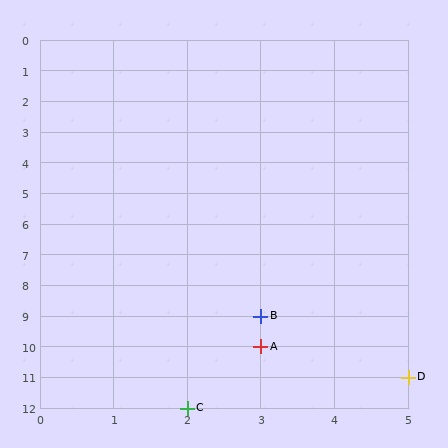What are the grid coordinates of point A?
Point A is at grid coordinates (3, 10).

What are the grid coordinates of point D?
Point D is at grid coordinates (5, 11).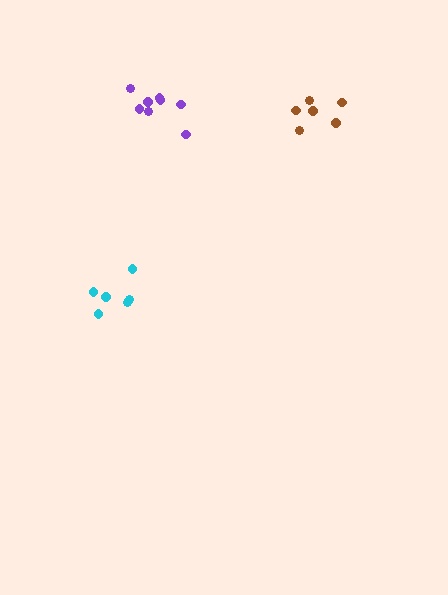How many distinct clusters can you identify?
There are 3 distinct clusters.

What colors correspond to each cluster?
The clusters are colored: cyan, purple, brown.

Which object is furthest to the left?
The cyan cluster is leftmost.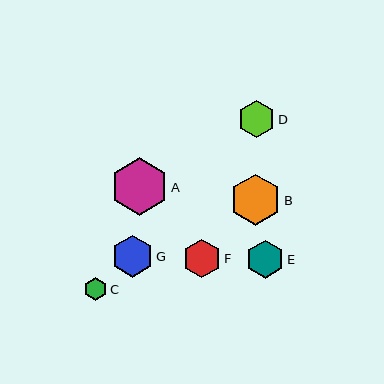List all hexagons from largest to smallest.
From largest to smallest: A, B, G, F, E, D, C.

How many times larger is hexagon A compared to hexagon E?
Hexagon A is approximately 1.5 times the size of hexagon E.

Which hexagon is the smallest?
Hexagon C is the smallest with a size of approximately 22 pixels.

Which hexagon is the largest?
Hexagon A is the largest with a size of approximately 57 pixels.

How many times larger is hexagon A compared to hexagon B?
Hexagon A is approximately 1.1 times the size of hexagon B.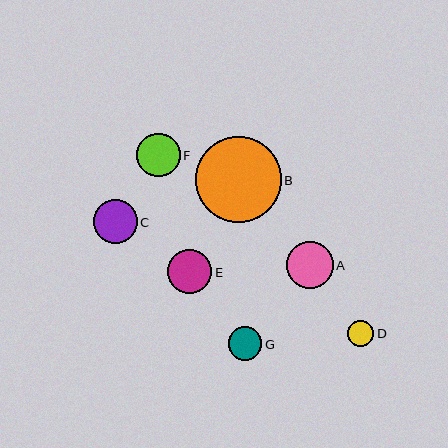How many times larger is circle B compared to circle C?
Circle B is approximately 2.0 times the size of circle C.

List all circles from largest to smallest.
From largest to smallest: B, A, E, C, F, G, D.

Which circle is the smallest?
Circle D is the smallest with a size of approximately 26 pixels.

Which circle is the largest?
Circle B is the largest with a size of approximately 86 pixels.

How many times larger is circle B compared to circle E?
Circle B is approximately 2.0 times the size of circle E.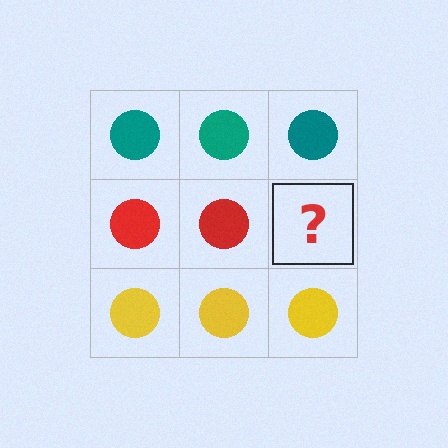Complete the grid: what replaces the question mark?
The question mark should be replaced with a red circle.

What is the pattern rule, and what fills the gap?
The rule is that each row has a consistent color. The gap should be filled with a red circle.